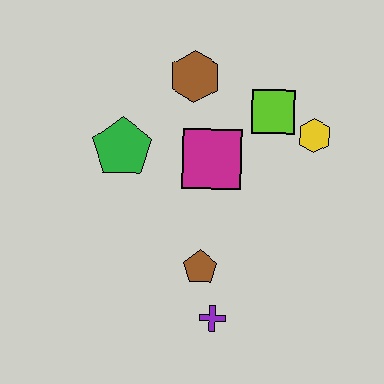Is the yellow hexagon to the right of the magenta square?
Yes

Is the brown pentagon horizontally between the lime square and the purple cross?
No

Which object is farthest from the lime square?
The purple cross is farthest from the lime square.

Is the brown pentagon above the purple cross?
Yes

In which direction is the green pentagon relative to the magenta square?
The green pentagon is to the left of the magenta square.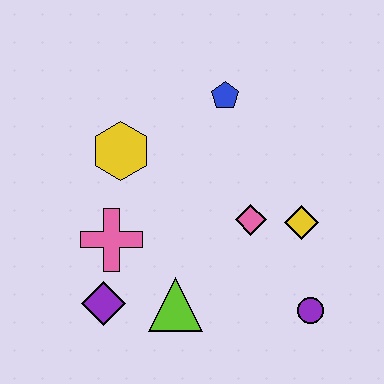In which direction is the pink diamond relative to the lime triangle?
The pink diamond is above the lime triangle.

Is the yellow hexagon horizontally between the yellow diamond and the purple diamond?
Yes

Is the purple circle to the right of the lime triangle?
Yes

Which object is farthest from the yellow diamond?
The purple diamond is farthest from the yellow diamond.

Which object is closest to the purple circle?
The yellow diamond is closest to the purple circle.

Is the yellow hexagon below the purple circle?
No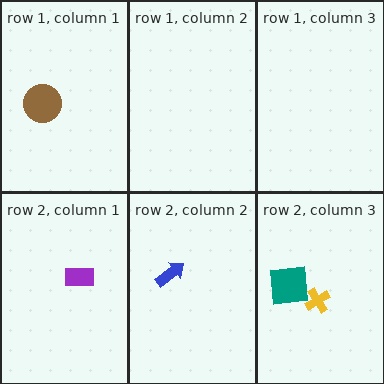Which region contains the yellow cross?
The row 2, column 3 region.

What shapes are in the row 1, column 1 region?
The brown circle.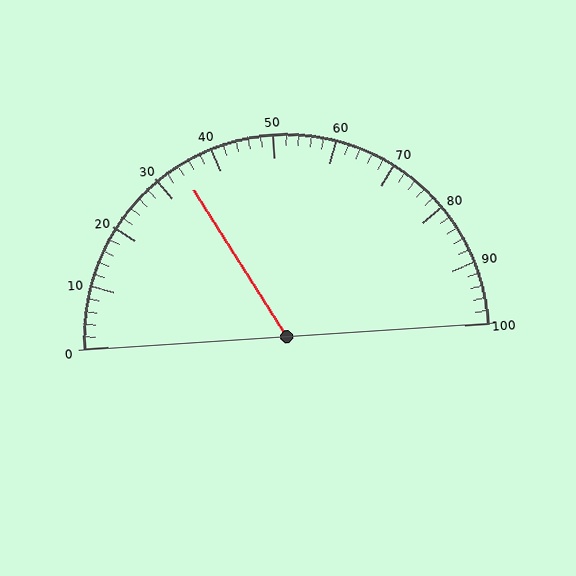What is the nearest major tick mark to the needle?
The nearest major tick mark is 30.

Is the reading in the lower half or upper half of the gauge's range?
The reading is in the lower half of the range (0 to 100).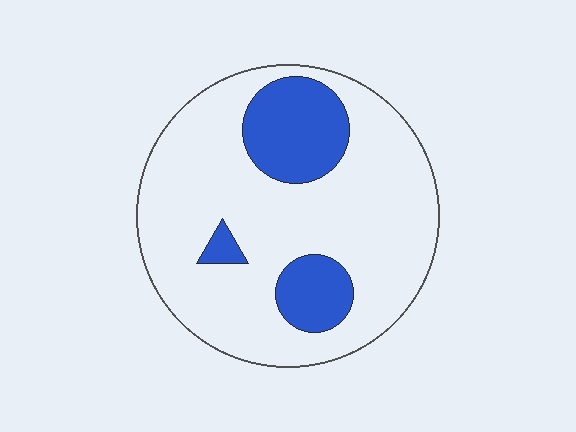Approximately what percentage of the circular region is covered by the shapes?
Approximately 20%.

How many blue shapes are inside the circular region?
3.